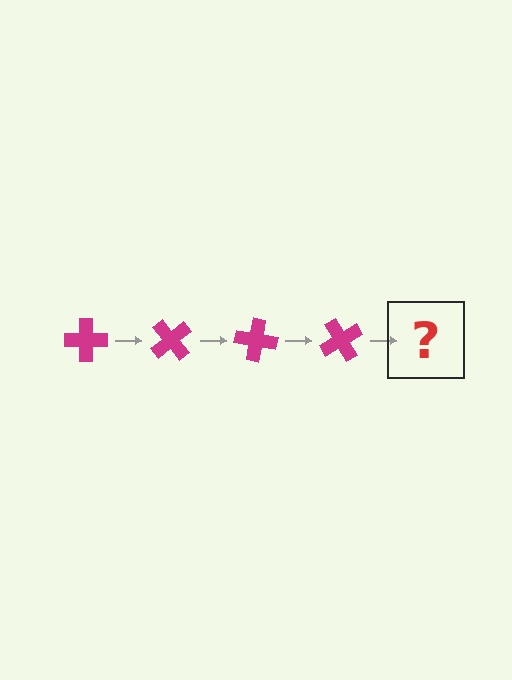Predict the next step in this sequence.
The next step is a magenta cross rotated 200 degrees.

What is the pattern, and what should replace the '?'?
The pattern is that the cross rotates 50 degrees each step. The '?' should be a magenta cross rotated 200 degrees.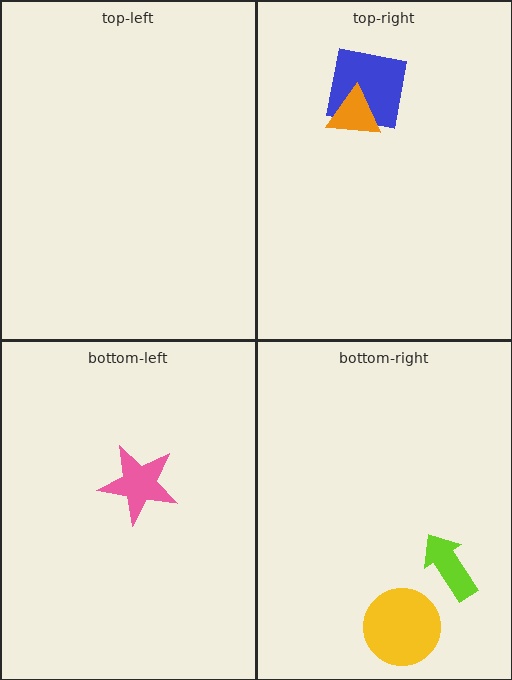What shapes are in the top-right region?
The blue square, the orange triangle.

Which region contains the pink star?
The bottom-left region.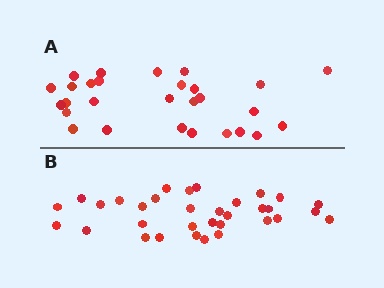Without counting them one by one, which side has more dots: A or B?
Region B (the bottom region) has more dots.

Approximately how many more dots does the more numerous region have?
Region B has about 5 more dots than region A.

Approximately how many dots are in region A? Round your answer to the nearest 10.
About 30 dots. (The exact count is 28, which rounds to 30.)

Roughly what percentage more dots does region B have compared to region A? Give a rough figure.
About 20% more.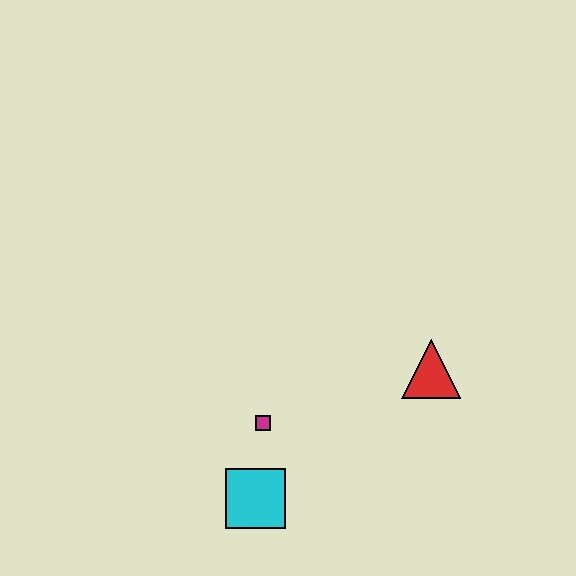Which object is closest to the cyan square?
The magenta square is closest to the cyan square.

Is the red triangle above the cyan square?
Yes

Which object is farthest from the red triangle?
The cyan square is farthest from the red triangle.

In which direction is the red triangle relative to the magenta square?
The red triangle is to the right of the magenta square.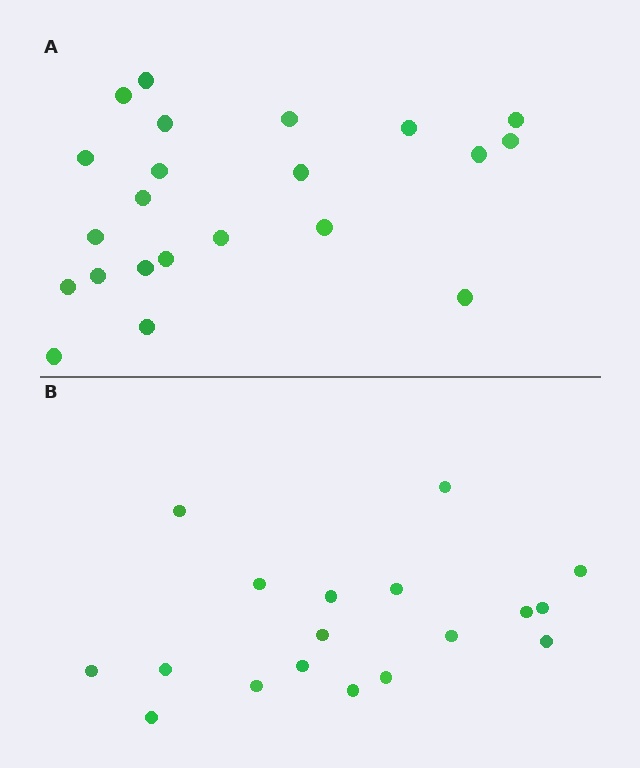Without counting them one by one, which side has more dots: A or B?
Region A (the top region) has more dots.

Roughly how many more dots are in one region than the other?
Region A has about 4 more dots than region B.